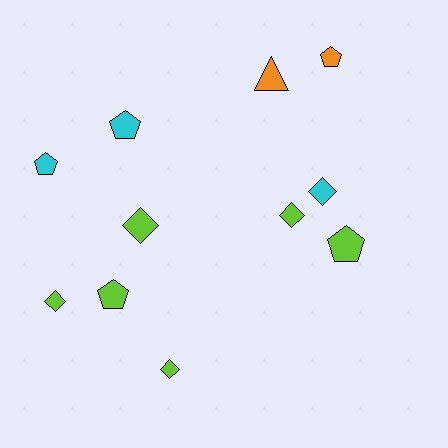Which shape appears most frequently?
Diamond, with 5 objects.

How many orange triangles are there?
There is 1 orange triangle.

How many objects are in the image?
There are 11 objects.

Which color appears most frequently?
Lime, with 6 objects.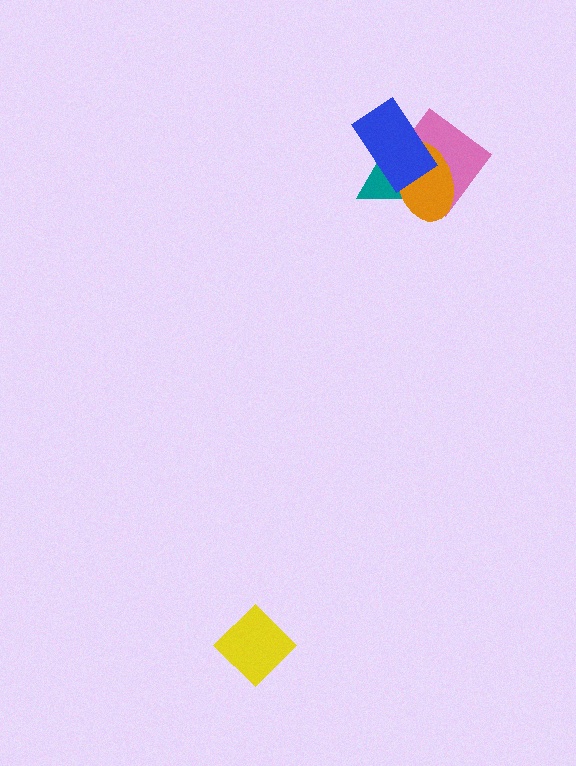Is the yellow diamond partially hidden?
No, no other shape covers it.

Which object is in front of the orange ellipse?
The blue rectangle is in front of the orange ellipse.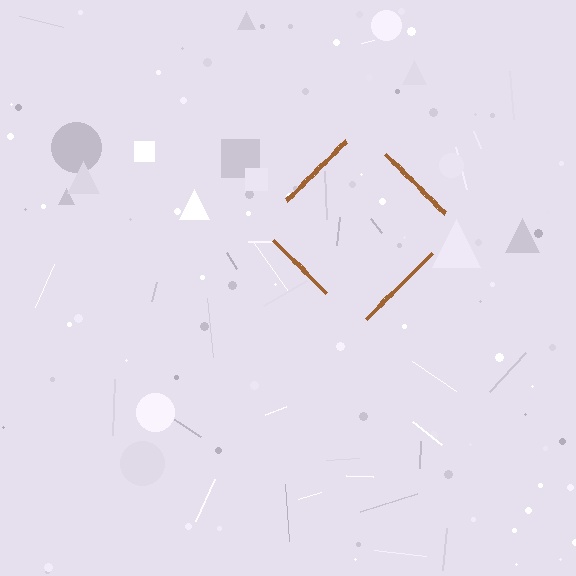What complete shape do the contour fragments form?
The contour fragments form a diamond.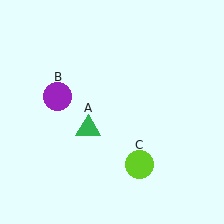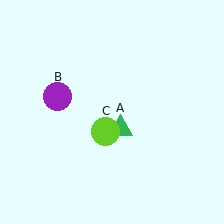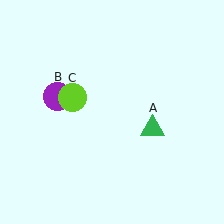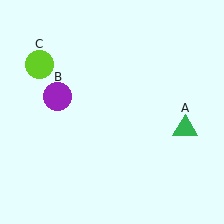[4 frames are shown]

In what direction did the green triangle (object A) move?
The green triangle (object A) moved right.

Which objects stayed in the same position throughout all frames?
Purple circle (object B) remained stationary.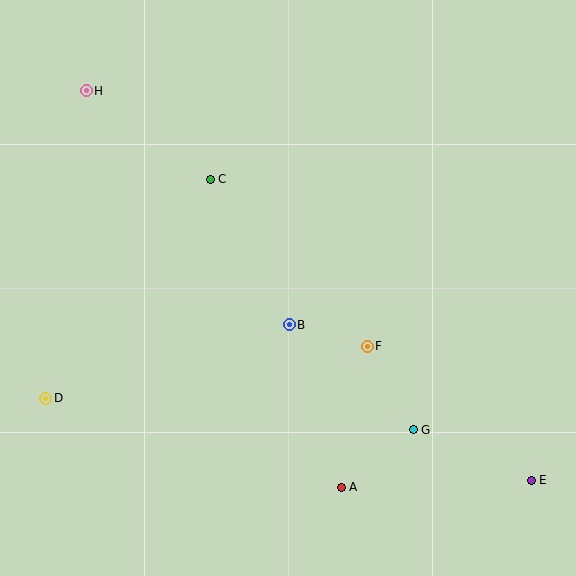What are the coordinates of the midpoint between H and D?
The midpoint between H and D is at (66, 245).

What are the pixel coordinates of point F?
Point F is at (367, 346).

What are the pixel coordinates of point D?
Point D is at (46, 398).